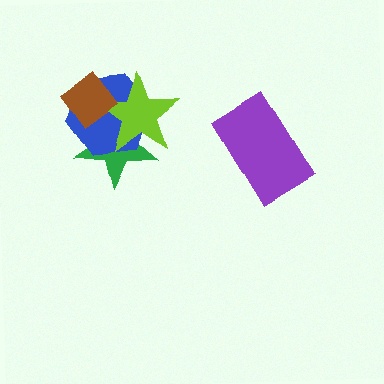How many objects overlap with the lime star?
3 objects overlap with the lime star.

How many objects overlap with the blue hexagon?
3 objects overlap with the blue hexagon.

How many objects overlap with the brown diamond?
3 objects overlap with the brown diamond.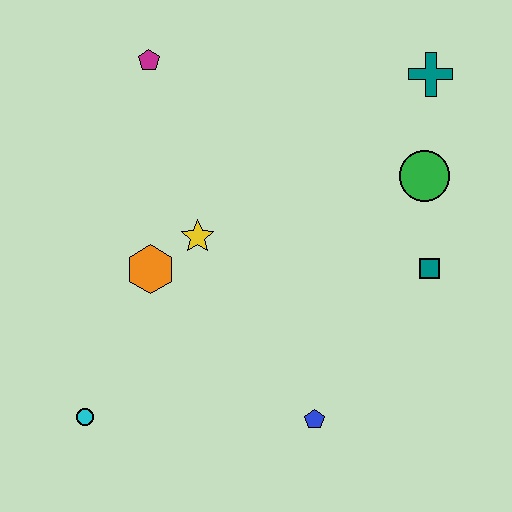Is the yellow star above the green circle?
No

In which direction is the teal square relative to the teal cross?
The teal square is below the teal cross.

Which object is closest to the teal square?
The green circle is closest to the teal square.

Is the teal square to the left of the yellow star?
No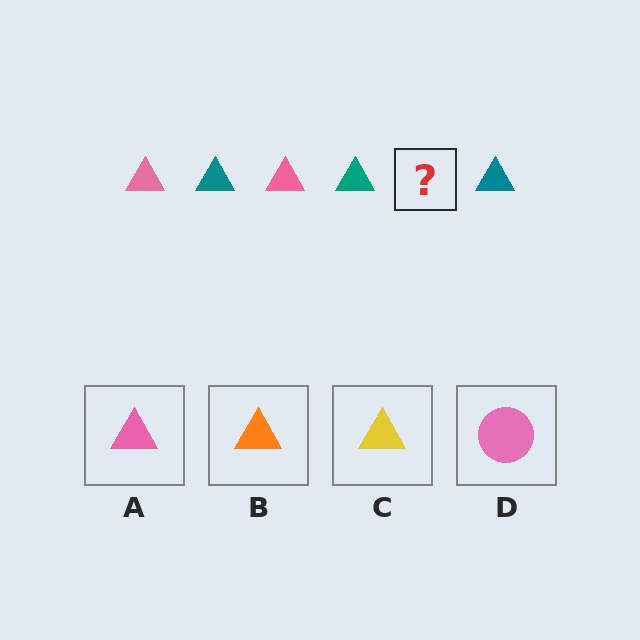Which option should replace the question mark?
Option A.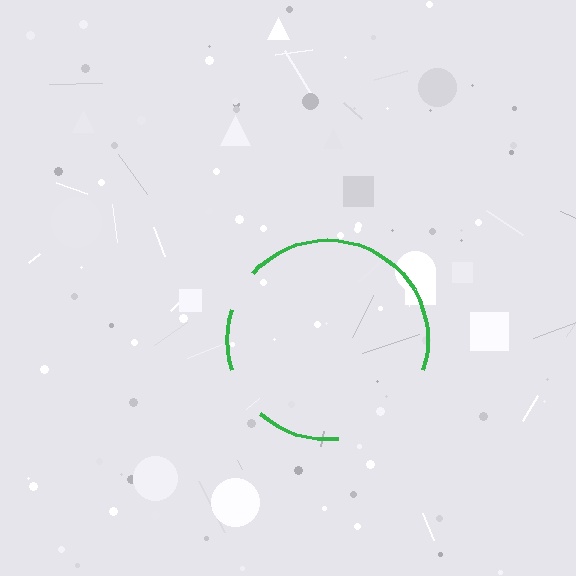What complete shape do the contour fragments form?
The contour fragments form a circle.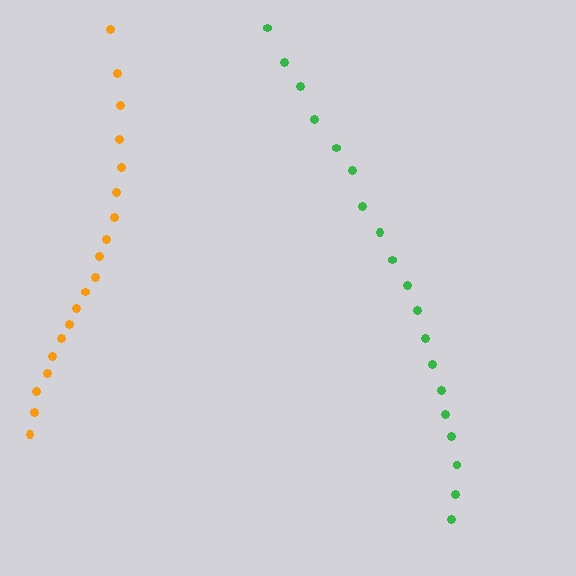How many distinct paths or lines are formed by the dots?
There are 2 distinct paths.